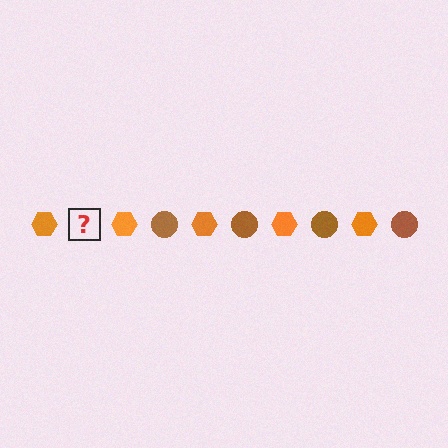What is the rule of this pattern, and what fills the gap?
The rule is that the pattern alternates between orange hexagon and brown circle. The gap should be filled with a brown circle.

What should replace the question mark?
The question mark should be replaced with a brown circle.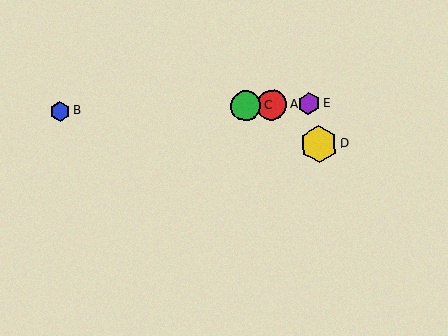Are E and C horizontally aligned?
Yes, both are at y≈104.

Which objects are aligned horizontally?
Objects A, B, C, E are aligned horizontally.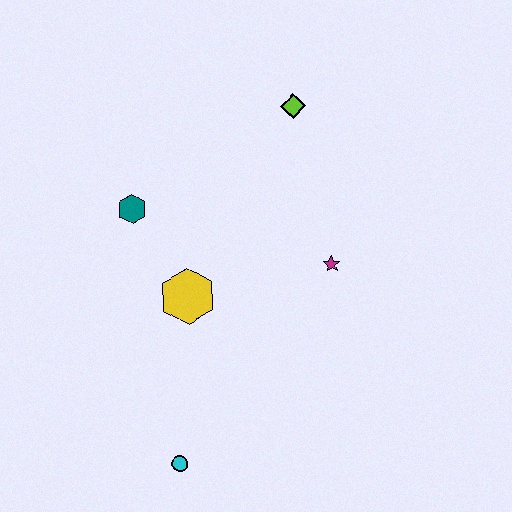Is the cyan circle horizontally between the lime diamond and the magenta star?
No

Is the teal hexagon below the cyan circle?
No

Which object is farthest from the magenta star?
The cyan circle is farthest from the magenta star.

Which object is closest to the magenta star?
The yellow hexagon is closest to the magenta star.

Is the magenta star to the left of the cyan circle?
No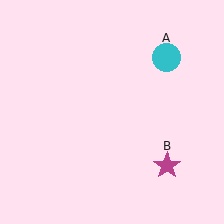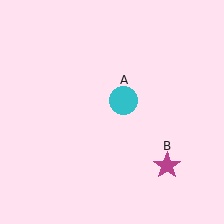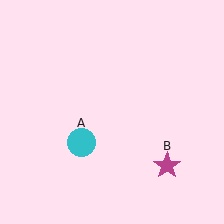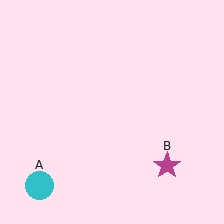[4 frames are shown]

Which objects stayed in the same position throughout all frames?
Magenta star (object B) remained stationary.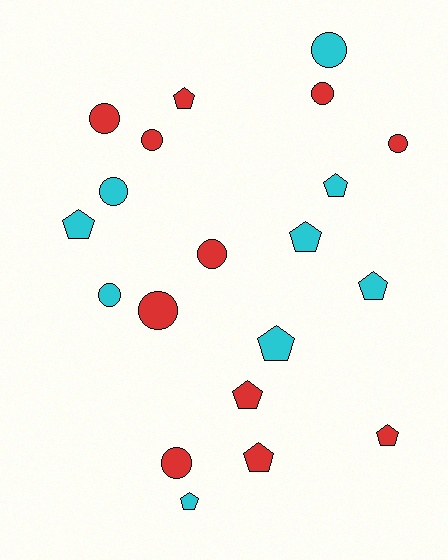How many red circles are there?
There are 7 red circles.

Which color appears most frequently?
Red, with 11 objects.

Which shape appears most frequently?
Pentagon, with 10 objects.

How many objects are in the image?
There are 20 objects.